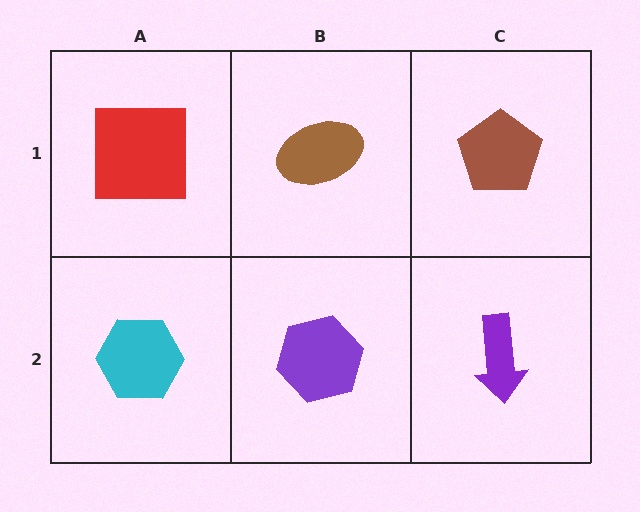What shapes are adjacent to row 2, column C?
A brown pentagon (row 1, column C), a purple hexagon (row 2, column B).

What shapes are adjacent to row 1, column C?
A purple arrow (row 2, column C), a brown ellipse (row 1, column B).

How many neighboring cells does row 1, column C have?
2.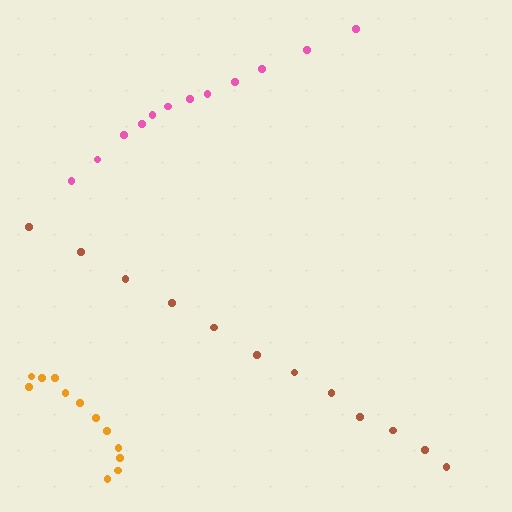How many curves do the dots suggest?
There are 3 distinct paths.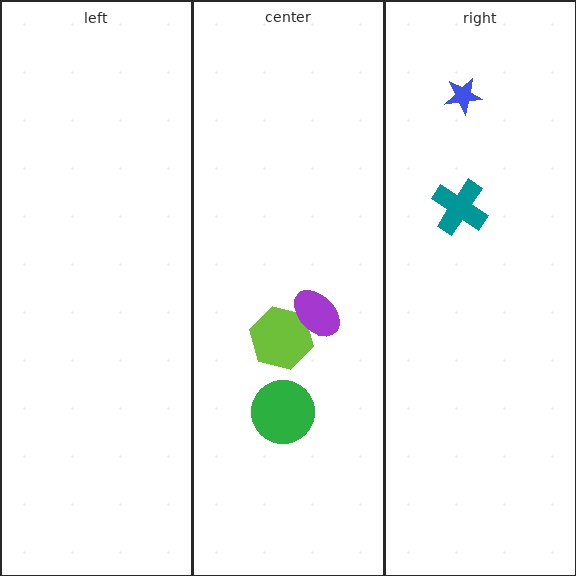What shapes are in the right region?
The blue star, the teal cross.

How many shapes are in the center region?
3.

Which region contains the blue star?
The right region.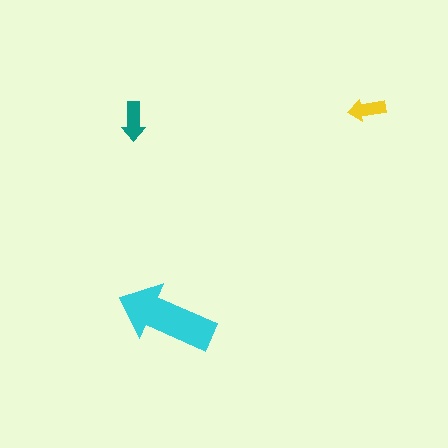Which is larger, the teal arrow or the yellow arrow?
The teal one.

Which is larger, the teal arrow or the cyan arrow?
The cyan one.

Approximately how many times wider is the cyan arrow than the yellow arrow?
About 2.5 times wider.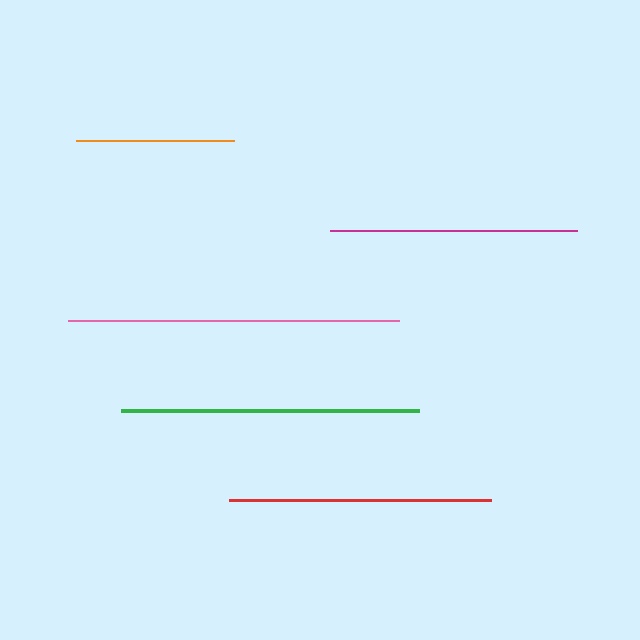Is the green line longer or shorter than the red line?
The green line is longer than the red line.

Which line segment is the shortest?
The orange line is the shortest at approximately 157 pixels.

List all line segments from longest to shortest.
From longest to shortest: pink, green, red, magenta, orange.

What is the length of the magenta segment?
The magenta segment is approximately 247 pixels long.